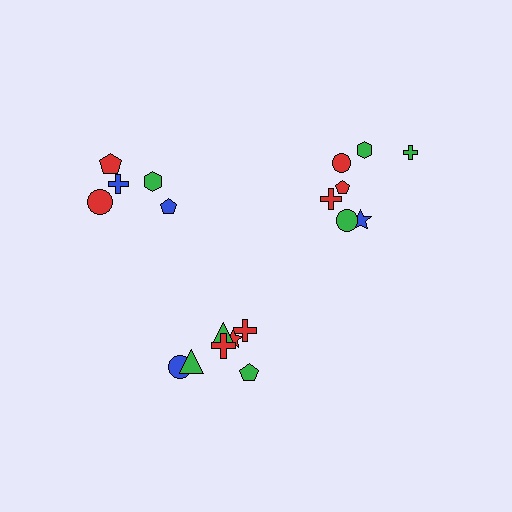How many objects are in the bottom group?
There are 7 objects.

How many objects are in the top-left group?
There are 5 objects.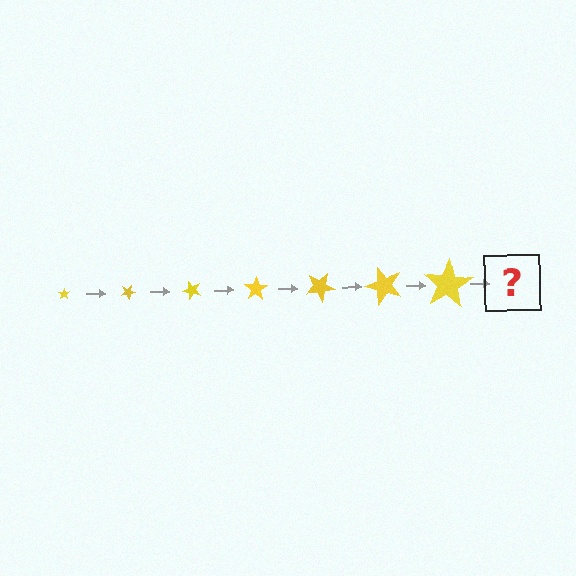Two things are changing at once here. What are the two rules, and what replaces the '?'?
The two rules are that the star grows larger each step and it rotates 25 degrees each step. The '?' should be a star, larger than the previous one and rotated 175 degrees from the start.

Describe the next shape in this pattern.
It should be a star, larger than the previous one and rotated 175 degrees from the start.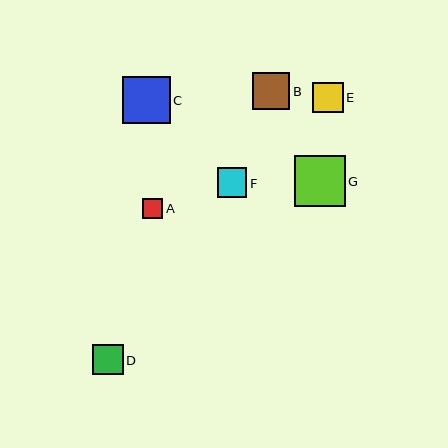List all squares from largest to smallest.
From largest to smallest: G, C, B, E, D, F, A.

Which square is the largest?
Square G is the largest with a size of approximately 51 pixels.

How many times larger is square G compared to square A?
Square G is approximately 2.5 times the size of square A.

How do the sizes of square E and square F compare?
Square E and square F are approximately the same size.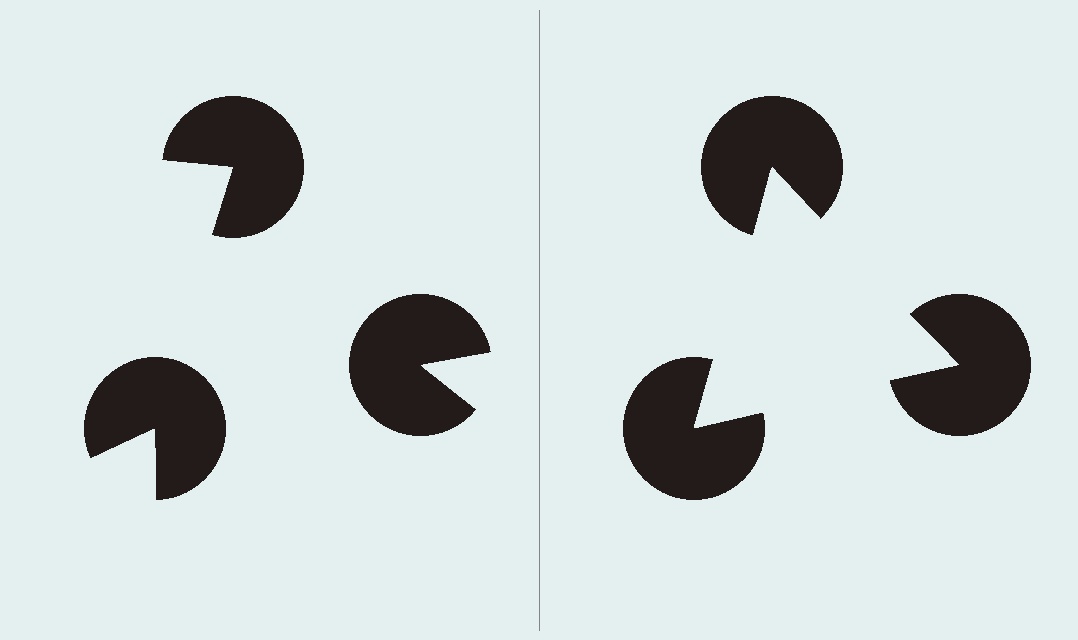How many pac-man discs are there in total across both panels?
6 — 3 on each side.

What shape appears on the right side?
An illusory triangle.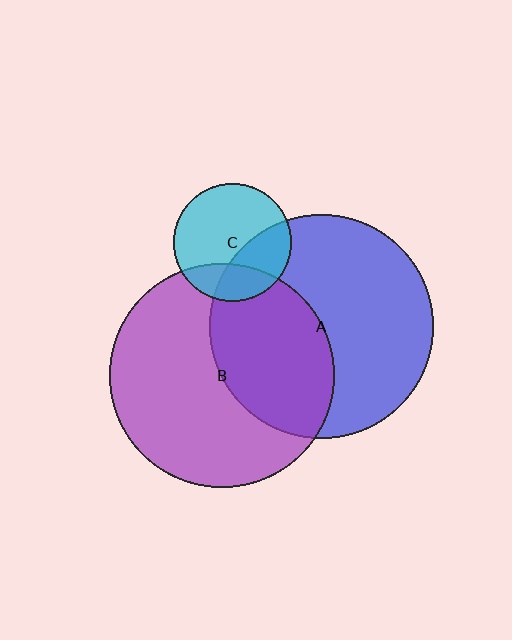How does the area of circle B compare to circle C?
Approximately 3.6 times.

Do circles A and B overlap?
Yes.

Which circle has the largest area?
Circle A (blue).